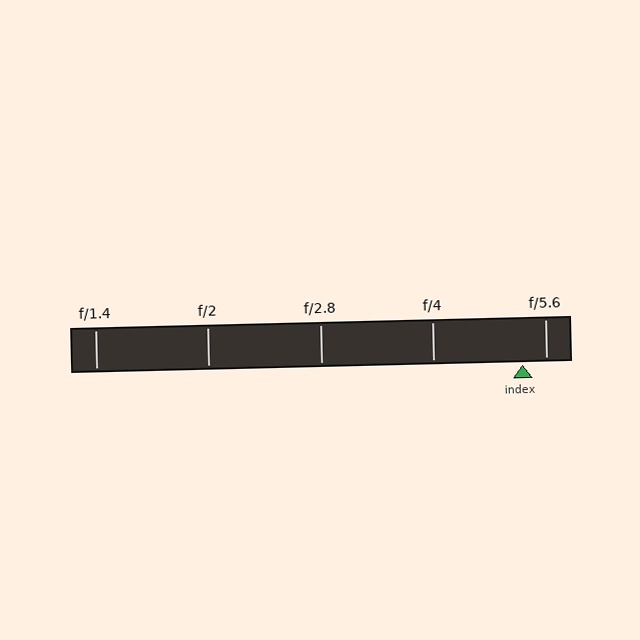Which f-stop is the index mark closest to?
The index mark is closest to f/5.6.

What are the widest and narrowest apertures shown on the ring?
The widest aperture shown is f/1.4 and the narrowest is f/5.6.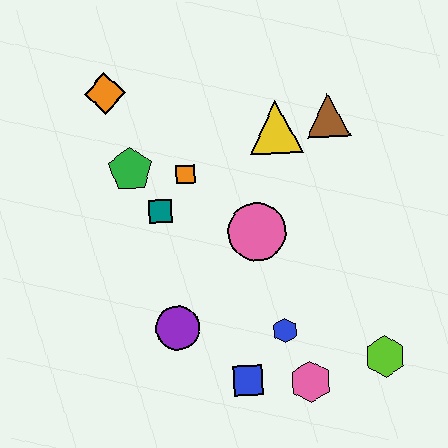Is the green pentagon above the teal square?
Yes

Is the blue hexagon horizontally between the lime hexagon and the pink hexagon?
No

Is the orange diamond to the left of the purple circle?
Yes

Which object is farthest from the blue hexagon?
The orange diamond is farthest from the blue hexagon.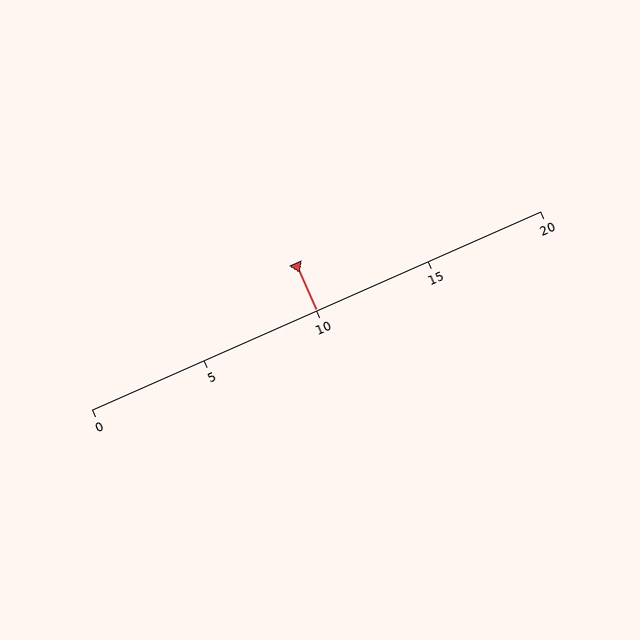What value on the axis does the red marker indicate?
The marker indicates approximately 10.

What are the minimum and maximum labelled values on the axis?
The axis runs from 0 to 20.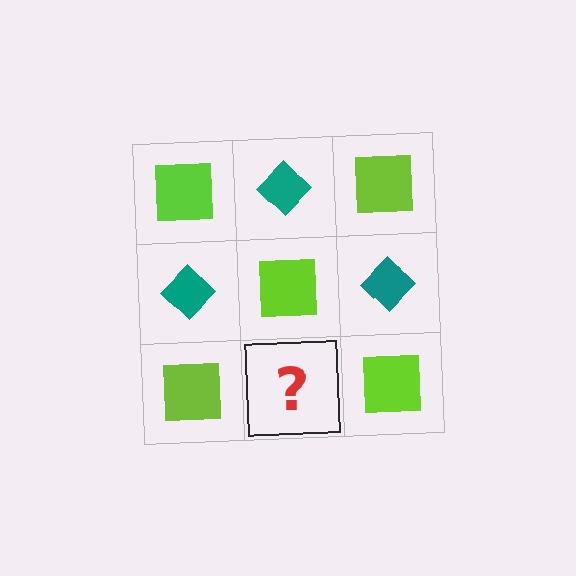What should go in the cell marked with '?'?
The missing cell should contain a teal diamond.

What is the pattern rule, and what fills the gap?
The rule is that it alternates lime square and teal diamond in a checkerboard pattern. The gap should be filled with a teal diamond.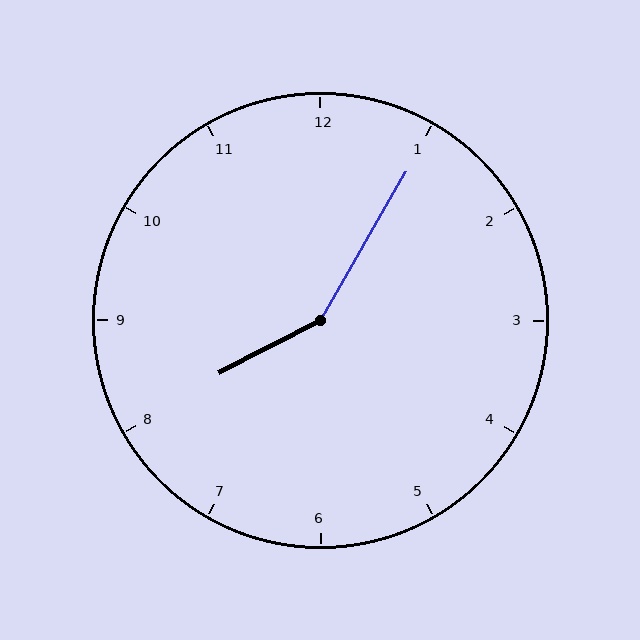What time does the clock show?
8:05.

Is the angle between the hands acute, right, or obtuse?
It is obtuse.